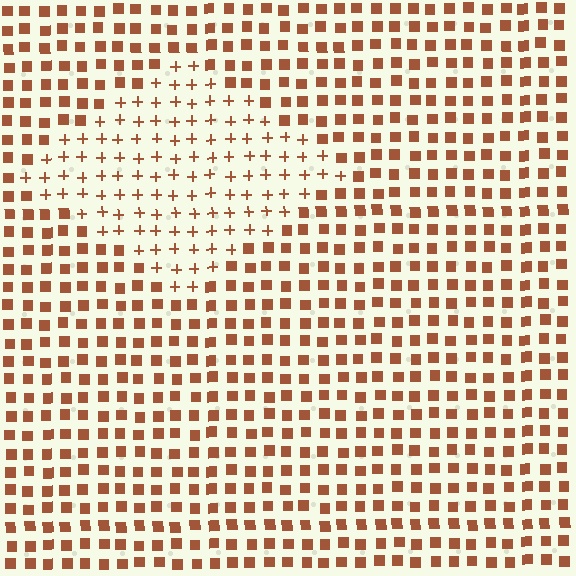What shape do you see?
I see a diamond.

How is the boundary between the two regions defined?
The boundary is defined by a change in element shape: plus signs inside vs. squares outside. All elements share the same color and spacing.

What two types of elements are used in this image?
The image uses plus signs inside the diamond region and squares outside it.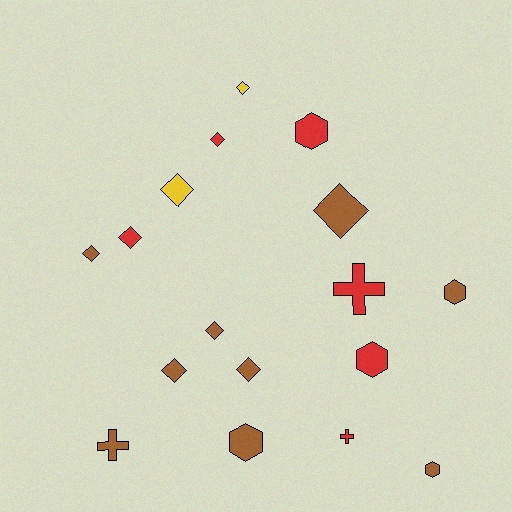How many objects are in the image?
There are 17 objects.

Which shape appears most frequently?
Diamond, with 9 objects.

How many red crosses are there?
There are 2 red crosses.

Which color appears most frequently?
Brown, with 9 objects.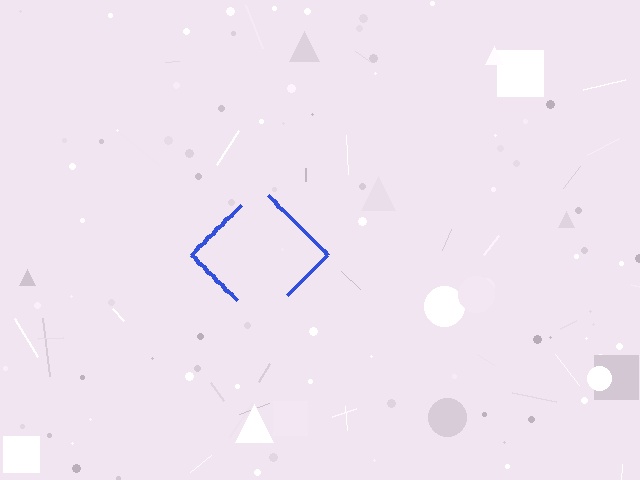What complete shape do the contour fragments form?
The contour fragments form a diamond.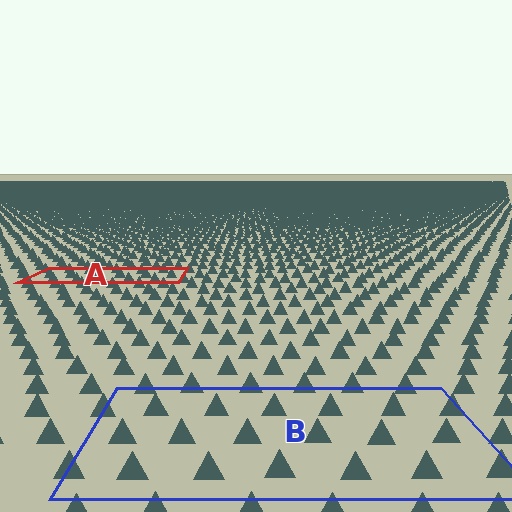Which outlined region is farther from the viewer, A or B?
Region A is farther from the viewer — the texture elements inside it appear smaller and more densely packed.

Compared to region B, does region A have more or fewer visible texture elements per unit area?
Region A has more texture elements per unit area — they are packed more densely because it is farther away.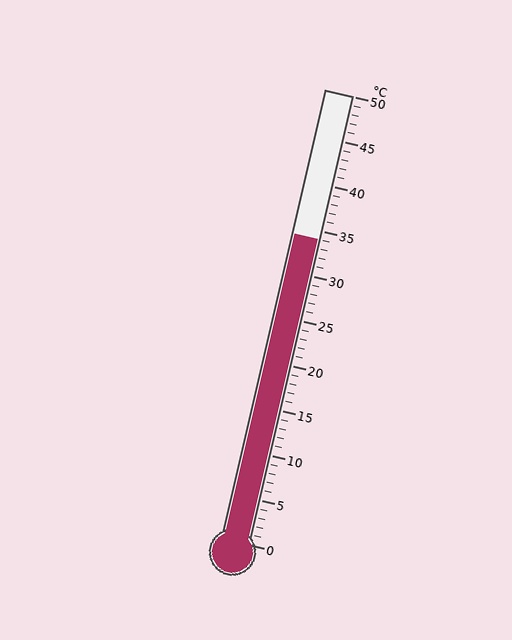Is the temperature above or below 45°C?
The temperature is below 45°C.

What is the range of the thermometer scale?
The thermometer scale ranges from 0°C to 50°C.